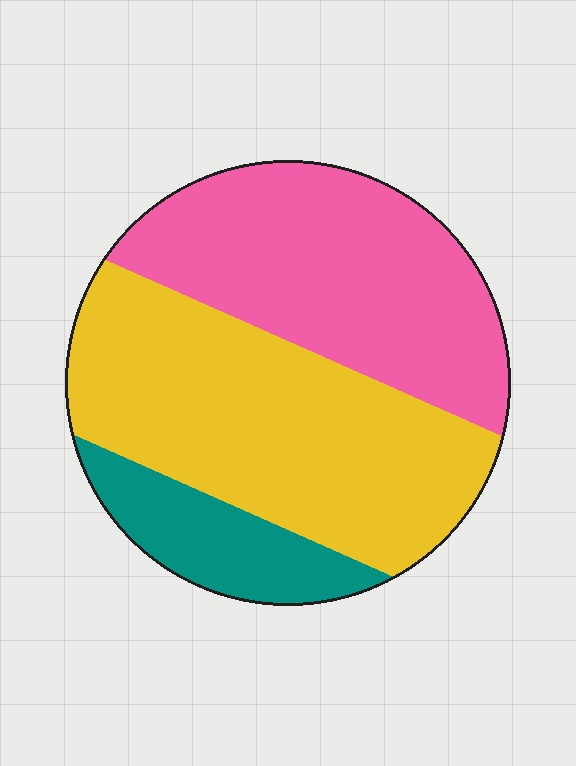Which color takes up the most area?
Yellow, at roughly 45%.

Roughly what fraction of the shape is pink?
Pink takes up between a quarter and a half of the shape.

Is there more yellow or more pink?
Yellow.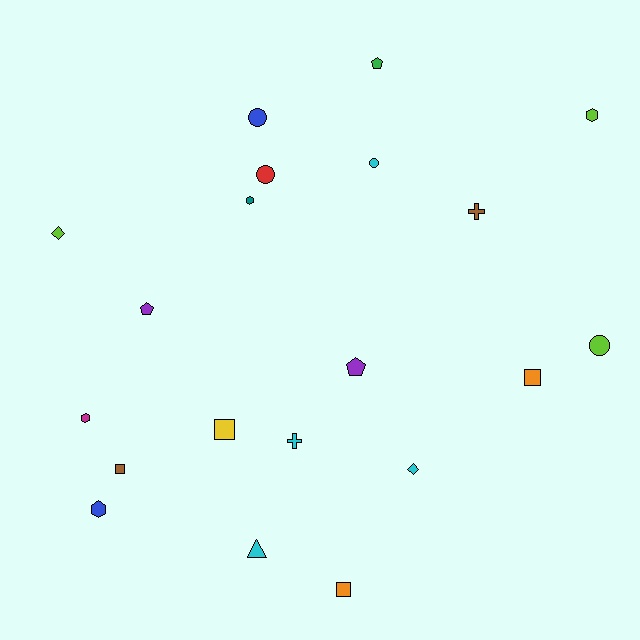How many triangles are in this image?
There is 1 triangle.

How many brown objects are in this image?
There are 2 brown objects.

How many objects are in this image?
There are 20 objects.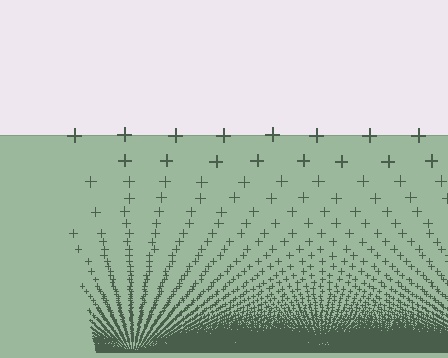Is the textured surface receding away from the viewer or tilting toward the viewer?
The surface appears to tilt toward the viewer. Texture elements get larger and sparser toward the top.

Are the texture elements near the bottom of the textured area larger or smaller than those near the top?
Smaller. The gradient is inverted — elements near the bottom are smaller and denser.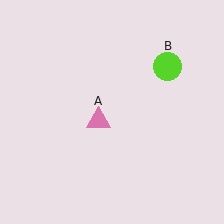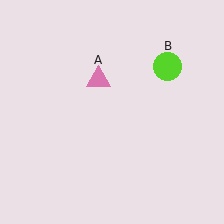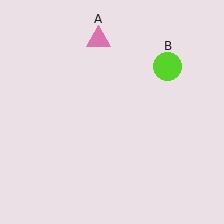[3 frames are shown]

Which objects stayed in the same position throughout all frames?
Lime circle (object B) remained stationary.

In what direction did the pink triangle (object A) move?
The pink triangle (object A) moved up.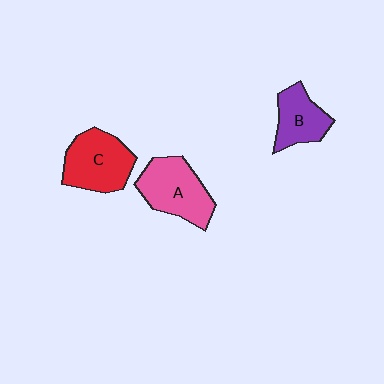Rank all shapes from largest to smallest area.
From largest to smallest: A (pink), C (red), B (purple).